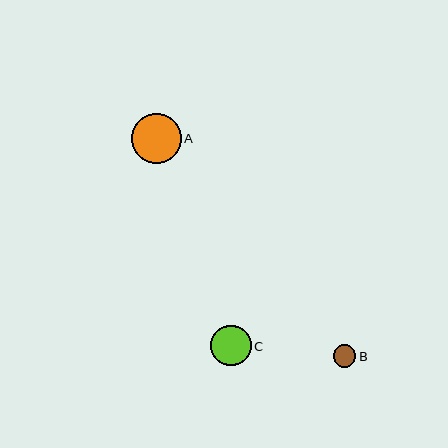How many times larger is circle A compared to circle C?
Circle A is approximately 1.2 times the size of circle C.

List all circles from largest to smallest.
From largest to smallest: A, C, B.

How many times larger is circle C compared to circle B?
Circle C is approximately 1.8 times the size of circle B.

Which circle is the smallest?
Circle B is the smallest with a size of approximately 23 pixels.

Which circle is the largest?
Circle A is the largest with a size of approximately 49 pixels.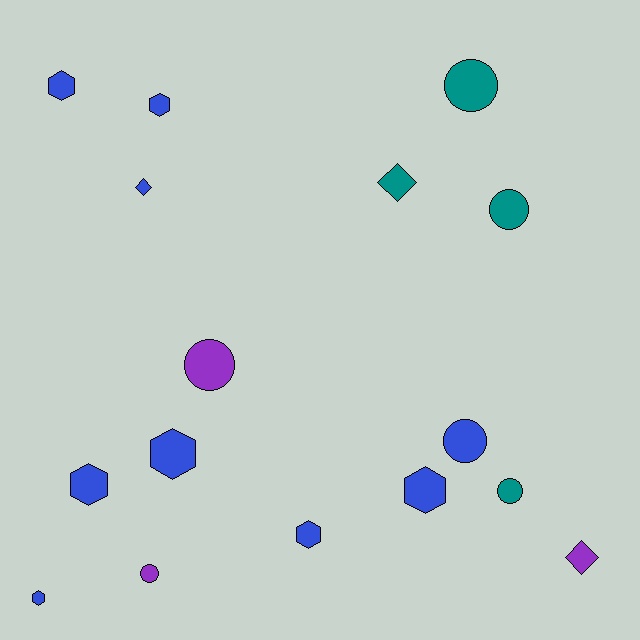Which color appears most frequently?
Blue, with 9 objects.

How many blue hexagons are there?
There are 7 blue hexagons.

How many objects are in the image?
There are 16 objects.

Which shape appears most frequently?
Hexagon, with 7 objects.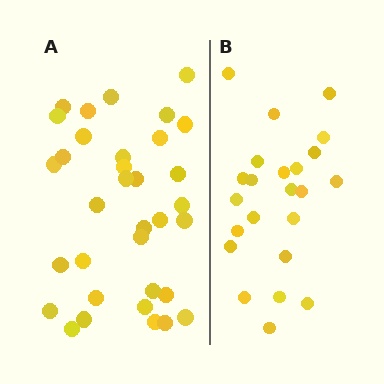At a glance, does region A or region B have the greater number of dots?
Region A (the left region) has more dots.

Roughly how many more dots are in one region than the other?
Region A has roughly 12 or so more dots than region B.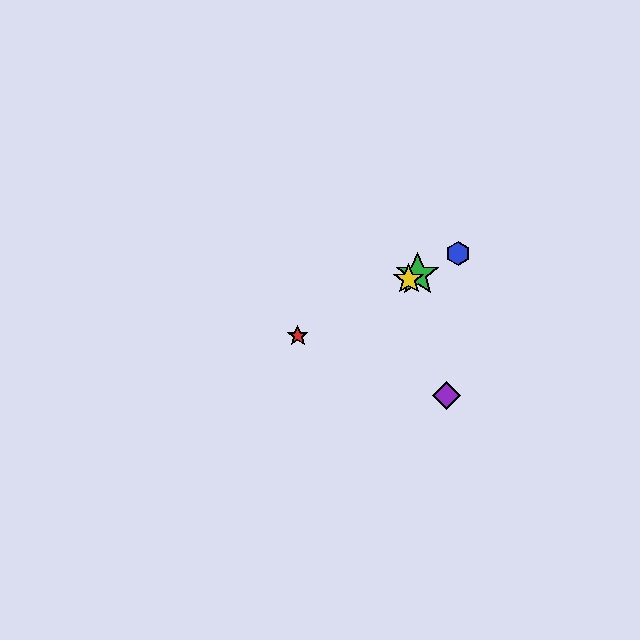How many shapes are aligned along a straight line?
4 shapes (the red star, the blue hexagon, the green star, the yellow star) are aligned along a straight line.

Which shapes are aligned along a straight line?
The red star, the blue hexagon, the green star, the yellow star are aligned along a straight line.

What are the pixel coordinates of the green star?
The green star is at (417, 275).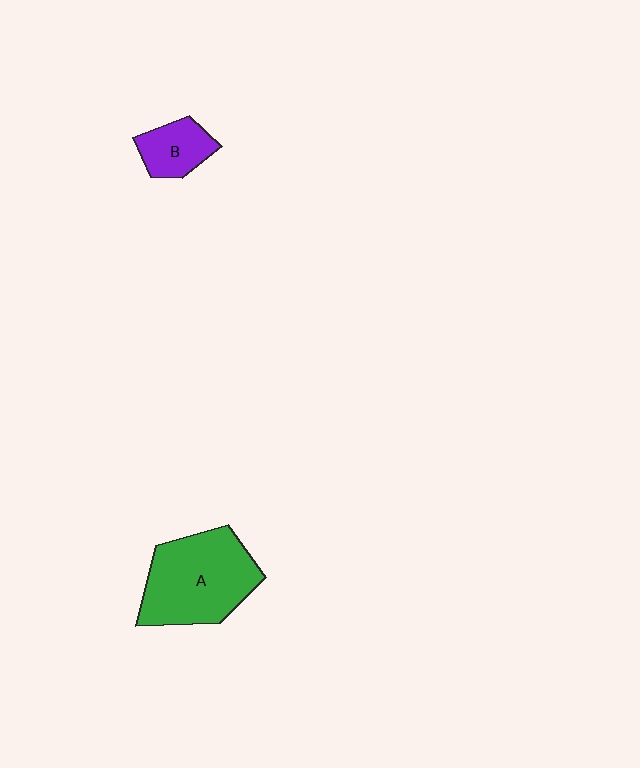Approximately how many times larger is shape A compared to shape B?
Approximately 2.6 times.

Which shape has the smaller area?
Shape B (purple).